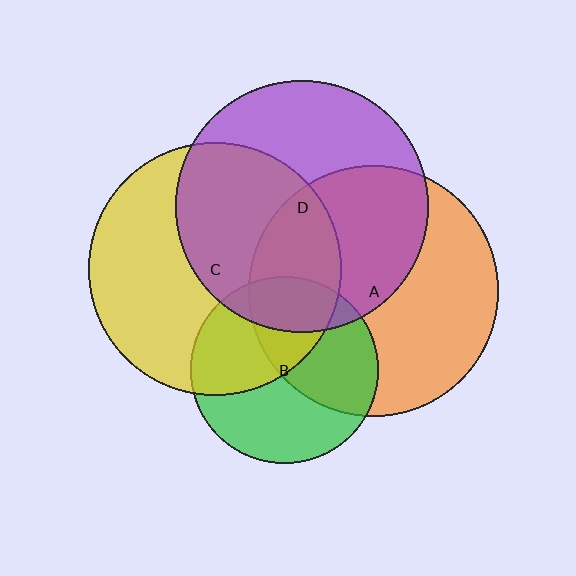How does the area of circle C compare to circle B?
Approximately 1.8 times.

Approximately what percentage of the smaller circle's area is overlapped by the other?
Approximately 45%.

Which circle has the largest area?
Circle C (yellow).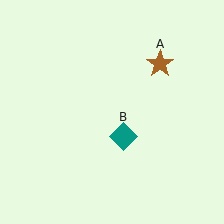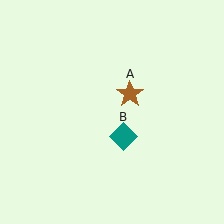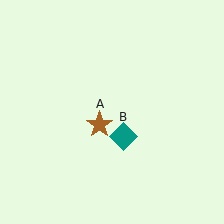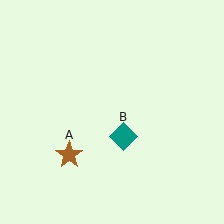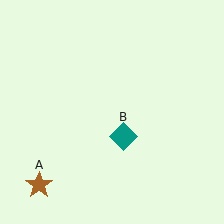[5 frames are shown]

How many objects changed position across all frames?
1 object changed position: brown star (object A).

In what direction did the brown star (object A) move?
The brown star (object A) moved down and to the left.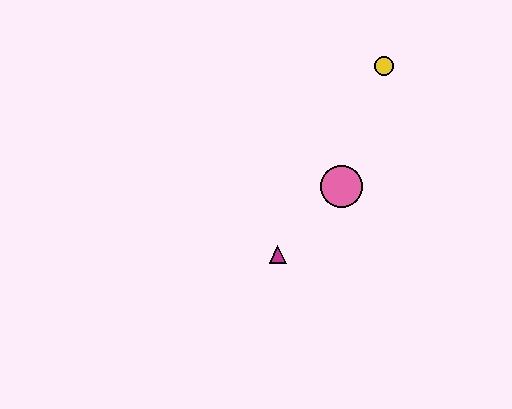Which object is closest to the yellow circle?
The pink circle is closest to the yellow circle.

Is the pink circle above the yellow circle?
No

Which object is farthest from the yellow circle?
The magenta triangle is farthest from the yellow circle.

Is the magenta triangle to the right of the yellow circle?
No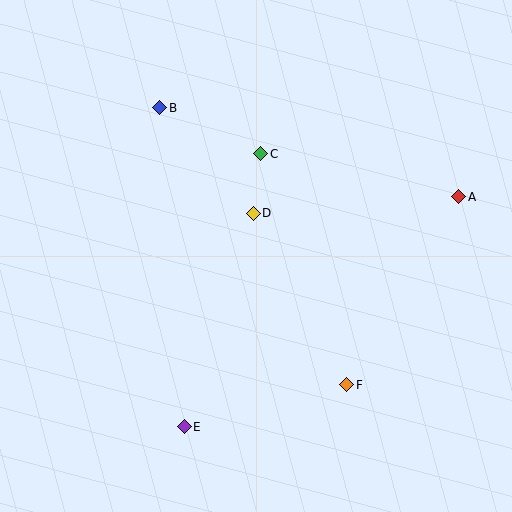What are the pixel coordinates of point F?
Point F is at (347, 385).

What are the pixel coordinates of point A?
Point A is at (459, 197).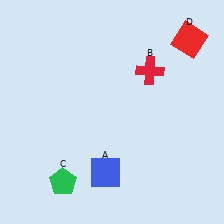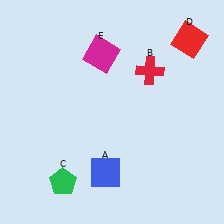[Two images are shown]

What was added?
A magenta square (E) was added in Image 2.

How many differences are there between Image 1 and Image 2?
There is 1 difference between the two images.